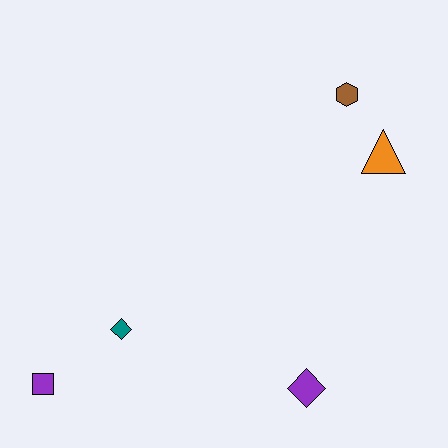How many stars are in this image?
There are no stars.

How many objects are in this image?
There are 5 objects.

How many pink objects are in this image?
There are no pink objects.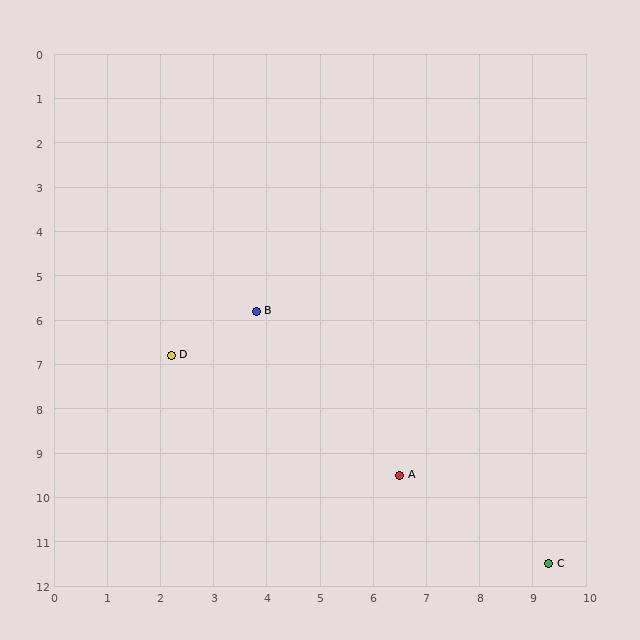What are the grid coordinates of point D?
Point D is at approximately (2.2, 6.8).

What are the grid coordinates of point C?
Point C is at approximately (9.3, 11.5).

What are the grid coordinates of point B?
Point B is at approximately (3.8, 5.8).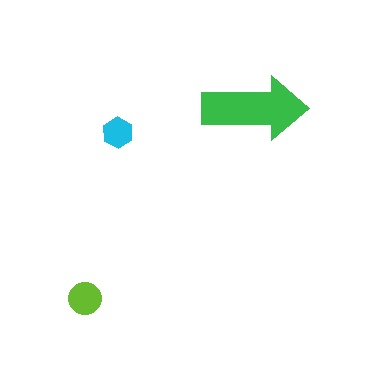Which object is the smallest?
The cyan hexagon.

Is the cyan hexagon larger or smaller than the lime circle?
Smaller.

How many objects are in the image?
There are 3 objects in the image.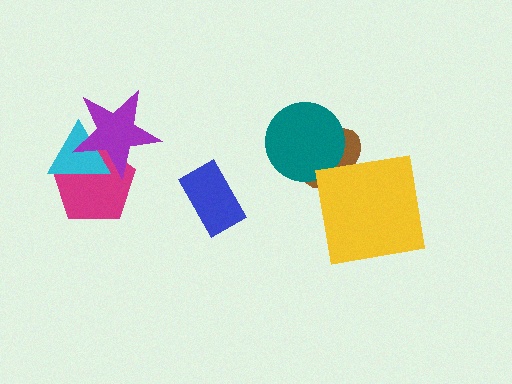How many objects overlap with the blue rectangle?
0 objects overlap with the blue rectangle.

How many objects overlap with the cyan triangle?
2 objects overlap with the cyan triangle.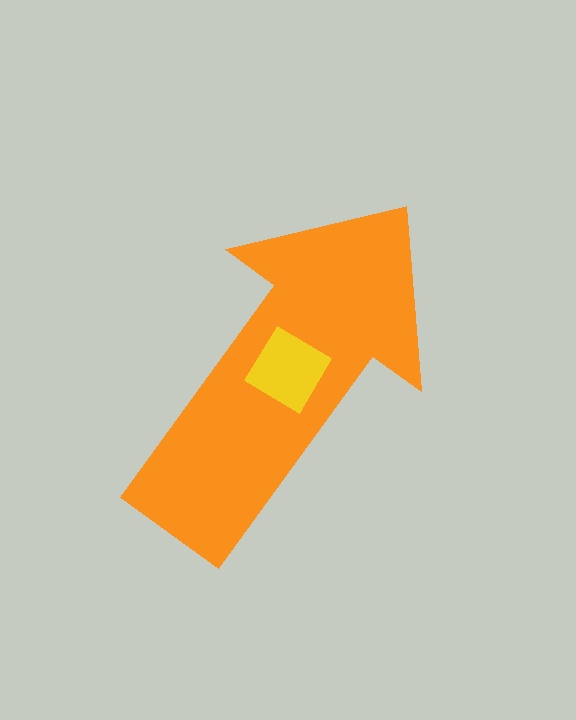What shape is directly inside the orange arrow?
The yellow diamond.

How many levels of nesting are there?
2.